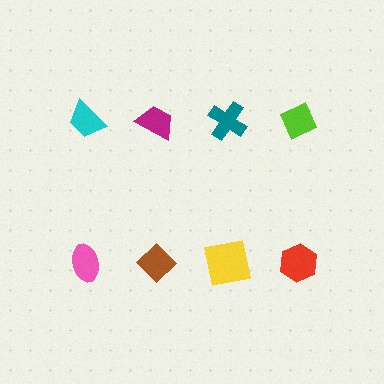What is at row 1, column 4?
A lime diamond.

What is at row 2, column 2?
A brown diamond.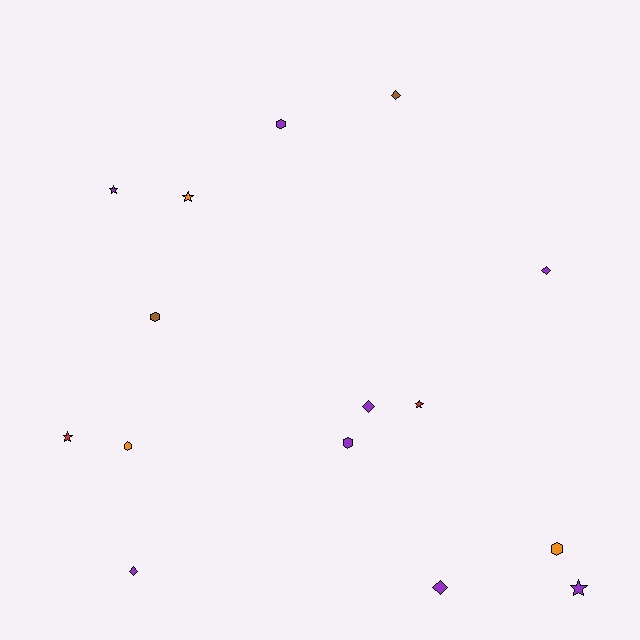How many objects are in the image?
There are 15 objects.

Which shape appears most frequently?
Diamond, with 5 objects.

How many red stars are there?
There are 2 red stars.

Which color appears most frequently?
Purple, with 8 objects.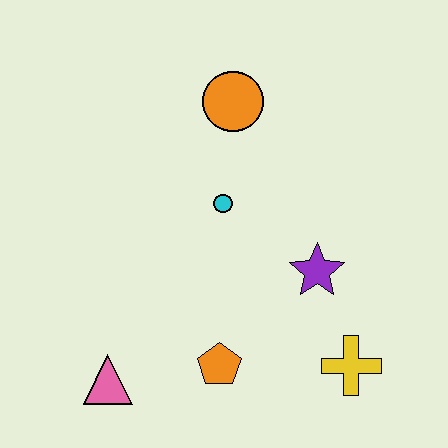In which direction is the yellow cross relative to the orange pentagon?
The yellow cross is to the right of the orange pentagon.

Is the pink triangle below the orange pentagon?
Yes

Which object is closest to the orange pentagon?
The pink triangle is closest to the orange pentagon.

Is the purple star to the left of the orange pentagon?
No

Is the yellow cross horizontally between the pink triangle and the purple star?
No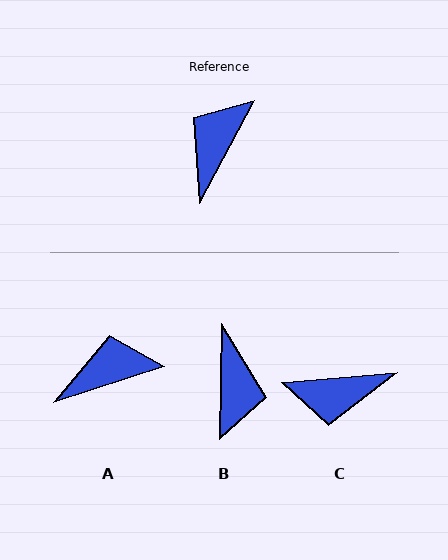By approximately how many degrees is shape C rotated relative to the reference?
Approximately 123 degrees counter-clockwise.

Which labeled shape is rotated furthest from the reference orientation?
B, about 153 degrees away.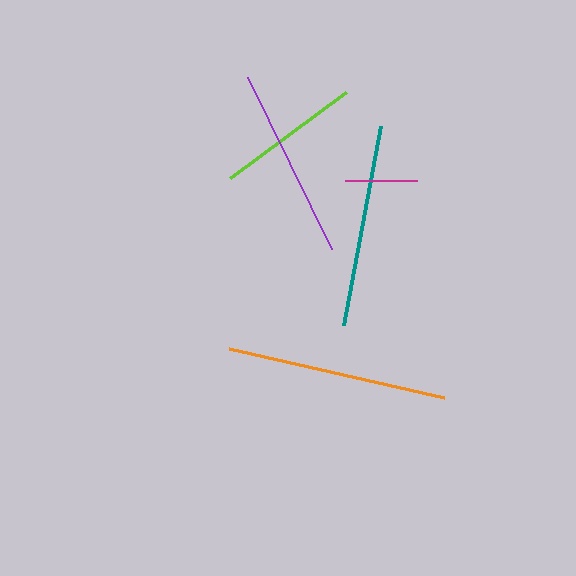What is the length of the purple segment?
The purple segment is approximately 191 pixels long.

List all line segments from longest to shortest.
From longest to shortest: orange, teal, purple, lime, magenta.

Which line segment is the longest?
The orange line is the longest at approximately 221 pixels.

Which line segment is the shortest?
The magenta line is the shortest at approximately 73 pixels.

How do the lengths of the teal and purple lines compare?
The teal and purple lines are approximately the same length.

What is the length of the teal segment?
The teal segment is approximately 203 pixels long.